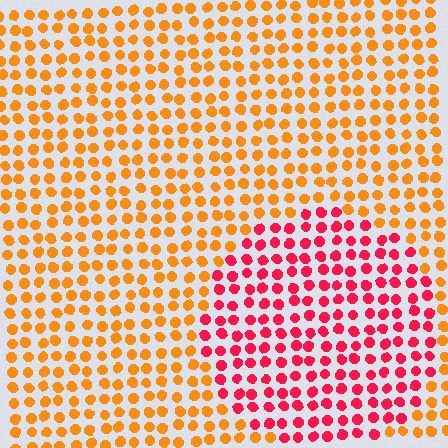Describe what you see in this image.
The image is filled with small orange elements in a uniform arrangement. A circle-shaped region is visible where the elements are tinted to a slightly different hue, forming a subtle color boundary.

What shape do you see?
I see a circle.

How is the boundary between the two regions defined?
The boundary is defined purely by a slight shift in hue (about 47 degrees). Spacing, size, and orientation are identical on both sides.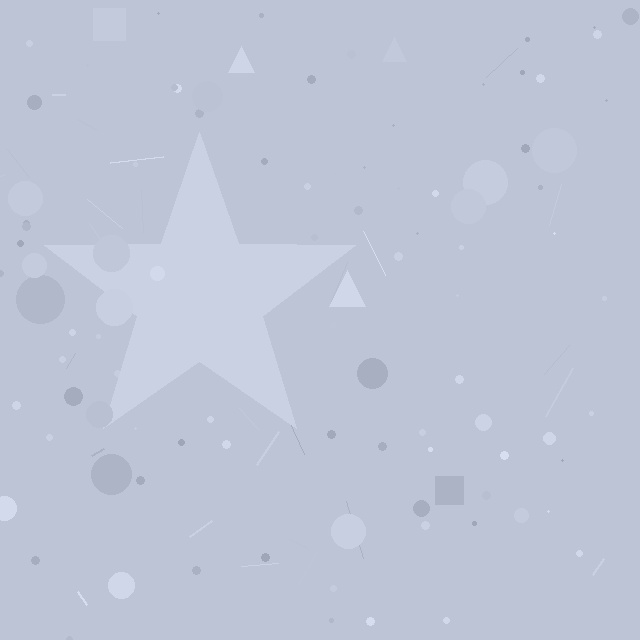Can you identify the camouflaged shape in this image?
The camouflaged shape is a star.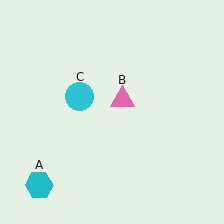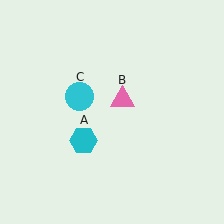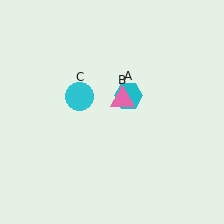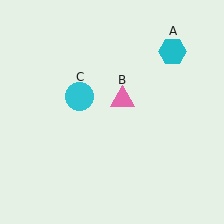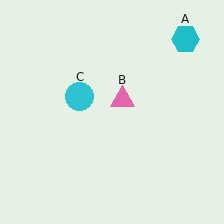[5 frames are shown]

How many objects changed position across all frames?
1 object changed position: cyan hexagon (object A).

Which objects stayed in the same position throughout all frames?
Pink triangle (object B) and cyan circle (object C) remained stationary.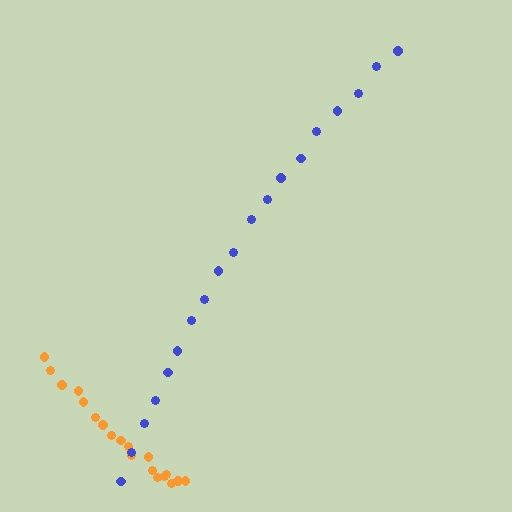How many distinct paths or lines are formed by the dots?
There are 2 distinct paths.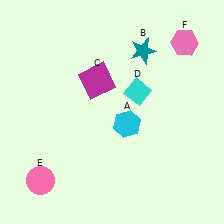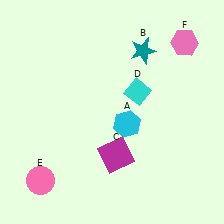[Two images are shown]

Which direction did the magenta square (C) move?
The magenta square (C) moved down.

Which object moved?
The magenta square (C) moved down.